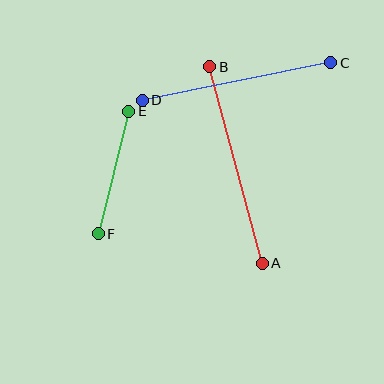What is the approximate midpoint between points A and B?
The midpoint is at approximately (236, 165) pixels.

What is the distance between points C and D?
The distance is approximately 192 pixels.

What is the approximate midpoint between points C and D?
The midpoint is at approximately (236, 82) pixels.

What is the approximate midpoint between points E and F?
The midpoint is at approximately (114, 172) pixels.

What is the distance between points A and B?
The distance is approximately 203 pixels.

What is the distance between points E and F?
The distance is approximately 126 pixels.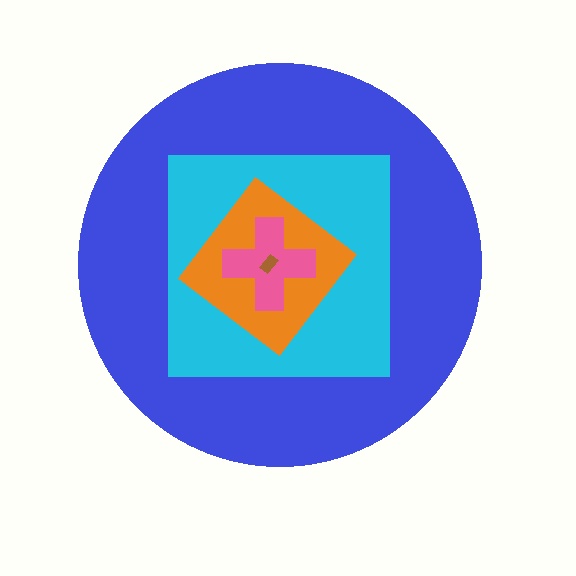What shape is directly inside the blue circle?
The cyan square.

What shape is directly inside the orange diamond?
The pink cross.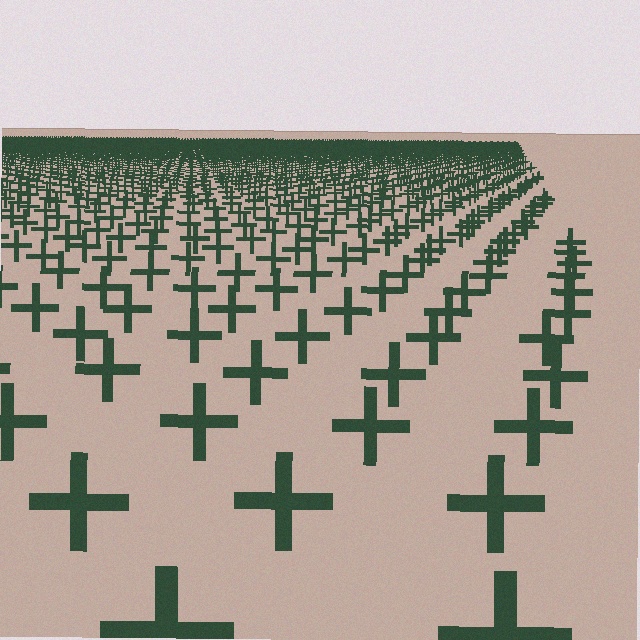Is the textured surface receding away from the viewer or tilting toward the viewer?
The surface is receding away from the viewer. Texture elements get smaller and denser toward the top.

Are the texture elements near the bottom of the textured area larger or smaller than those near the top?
Larger. Near the bottom, elements are closer to the viewer and appear at a bigger on-screen size.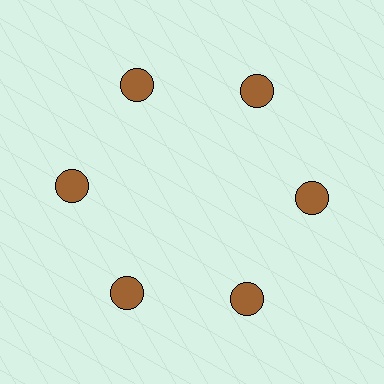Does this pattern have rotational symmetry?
Yes, this pattern has 6-fold rotational symmetry. It looks the same after rotating 60 degrees around the center.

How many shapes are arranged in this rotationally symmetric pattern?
There are 6 shapes, arranged in 6 groups of 1.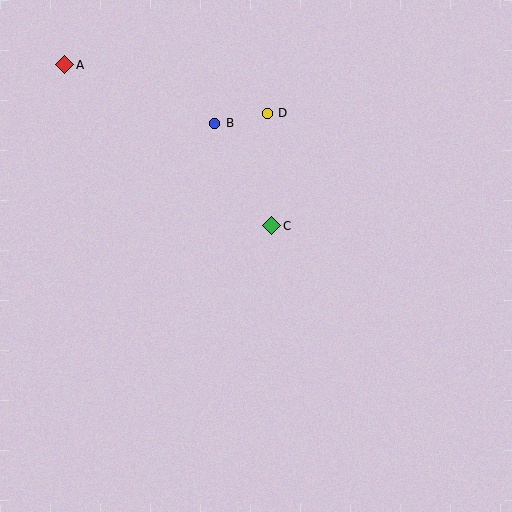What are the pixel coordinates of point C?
Point C is at (272, 226).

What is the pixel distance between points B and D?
The distance between B and D is 53 pixels.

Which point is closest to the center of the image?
Point C at (272, 226) is closest to the center.